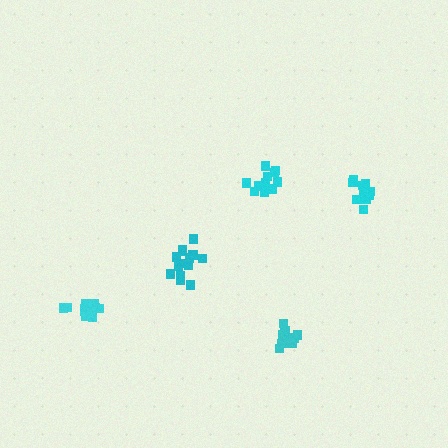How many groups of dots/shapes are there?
There are 5 groups.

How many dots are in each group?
Group 1: 12 dots, Group 2: 11 dots, Group 3: 11 dots, Group 4: 14 dots, Group 5: 13 dots (61 total).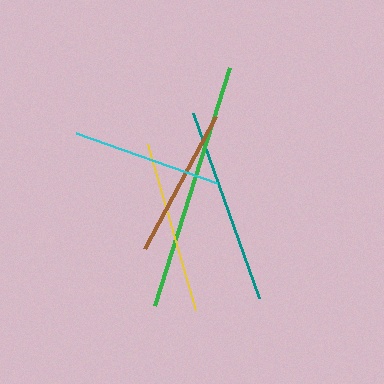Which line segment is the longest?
The green line is the longest at approximately 250 pixels.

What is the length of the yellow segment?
The yellow segment is approximately 173 pixels long.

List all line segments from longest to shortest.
From longest to shortest: green, teal, yellow, cyan, brown.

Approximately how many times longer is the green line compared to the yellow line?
The green line is approximately 1.4 times the length of the yellow line.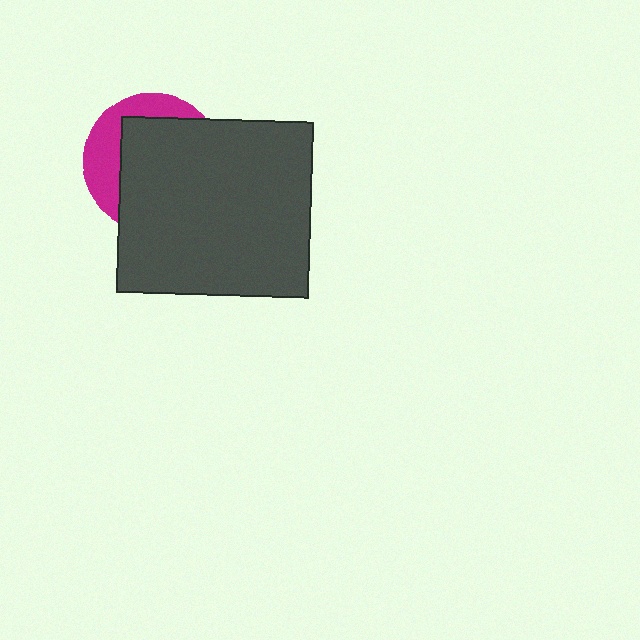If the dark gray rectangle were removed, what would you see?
You would see the complete magenta circle.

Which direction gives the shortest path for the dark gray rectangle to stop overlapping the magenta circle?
Moving toward the lower-right gives the shortest separation.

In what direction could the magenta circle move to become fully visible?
The magenta circle could move toward the upper-left. That would shift it out from behind the dark gray rectangle entirely.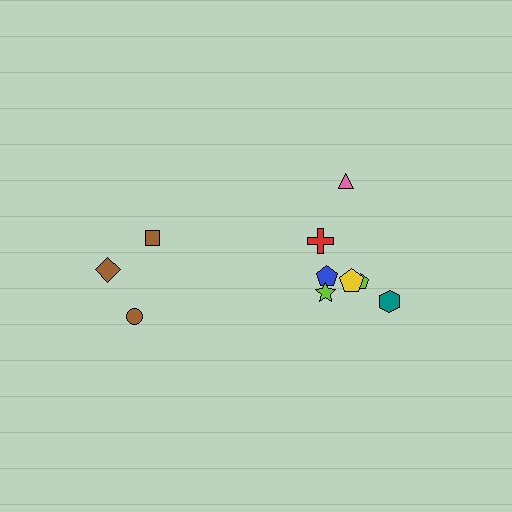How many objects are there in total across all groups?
There are 10 objects.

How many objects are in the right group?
There are 7 objects.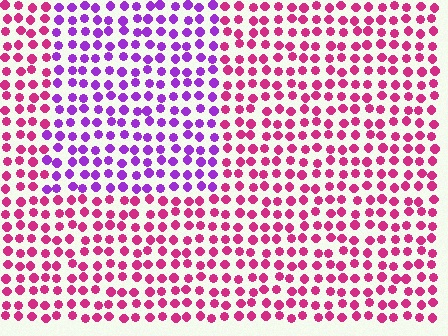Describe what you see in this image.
The image is filled with small magenta elements in a uniform arrangement. A rectangle-shaped region is visible where the elements are tinted to a slightly different hue, forming a subtle color boundary.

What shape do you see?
I see a rectangle.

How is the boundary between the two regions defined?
The boundary is defined purely by a slight shift in hue (about 47 degrees). Spacing, size, and orientation are identical on both sides.